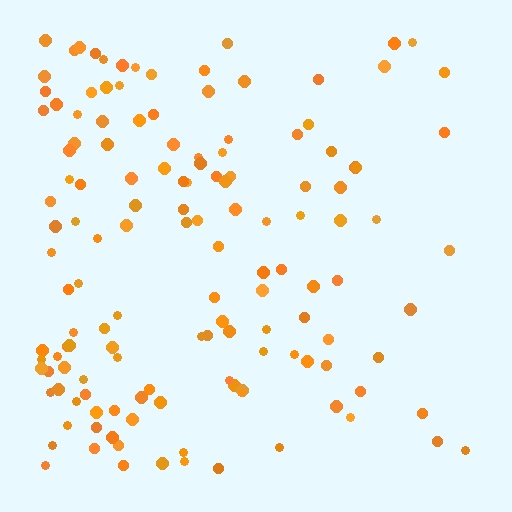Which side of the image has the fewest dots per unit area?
The right.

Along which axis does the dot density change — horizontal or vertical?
Horizontal.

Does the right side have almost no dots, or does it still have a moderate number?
Still a moderate number, just noticeably fewer than the left.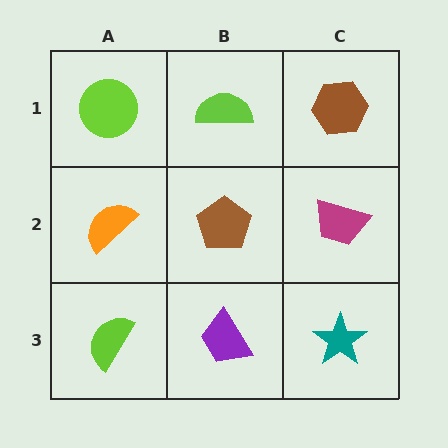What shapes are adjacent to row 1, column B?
A brown pentagon (row 2, column B), a lime circle (row 1, column A), a brown hexagon (row 1, column C).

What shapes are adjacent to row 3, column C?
A magenta trapezoid (row 2, column C), a purple trapezoid (row 3, column B).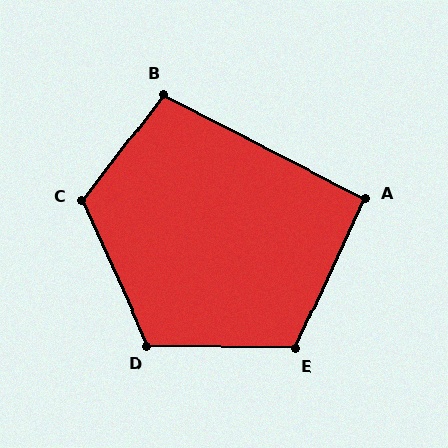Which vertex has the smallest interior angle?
A, at approximately 92 degrees.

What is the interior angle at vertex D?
Approximately 115 degrees (obtuse).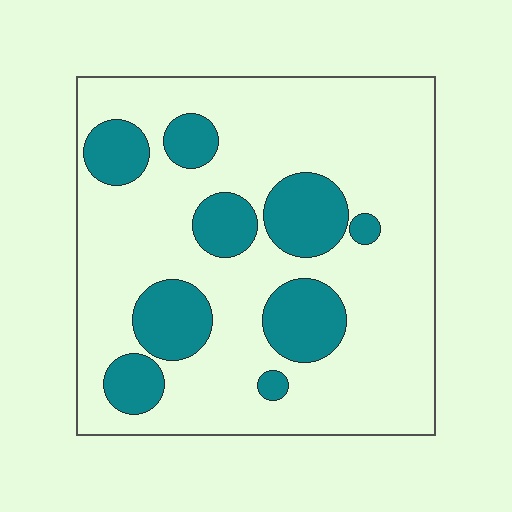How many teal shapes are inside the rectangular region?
9.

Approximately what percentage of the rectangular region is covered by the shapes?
Approximately 25%.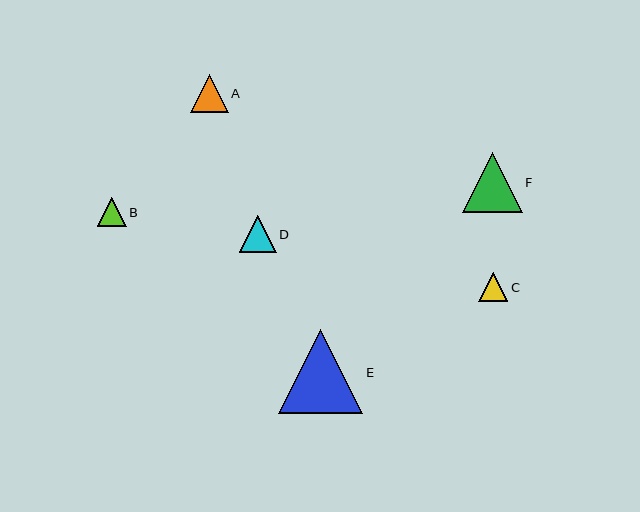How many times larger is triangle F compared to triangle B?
Triangle F is approximately 2.0 times the size of triangle B.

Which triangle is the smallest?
Triangle C is the smallest with a size of approximately 29 pixels.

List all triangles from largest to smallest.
From largest to smallest: E, F, A, D, B, C.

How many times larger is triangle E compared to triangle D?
Triangle E is approximately 2.3 times the size of triangle D.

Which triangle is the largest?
Triangle E is the largest with a size of approximately 85 pixels.